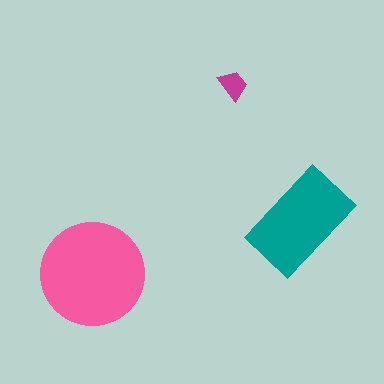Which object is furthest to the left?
The pink circle is leftmost.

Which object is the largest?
The pink circle.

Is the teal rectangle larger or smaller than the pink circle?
Smaller.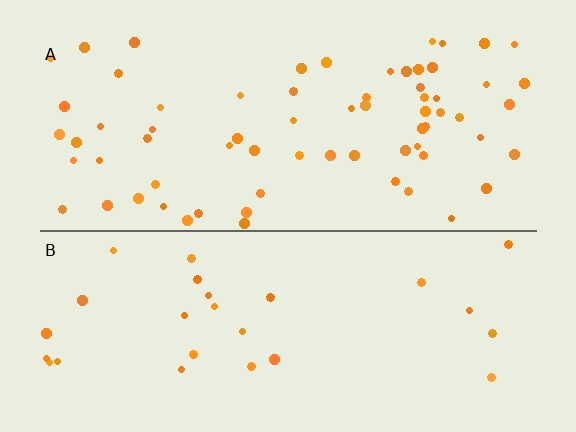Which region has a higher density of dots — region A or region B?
A (the top).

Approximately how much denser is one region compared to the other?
Approximately 2.5× — region A over region B.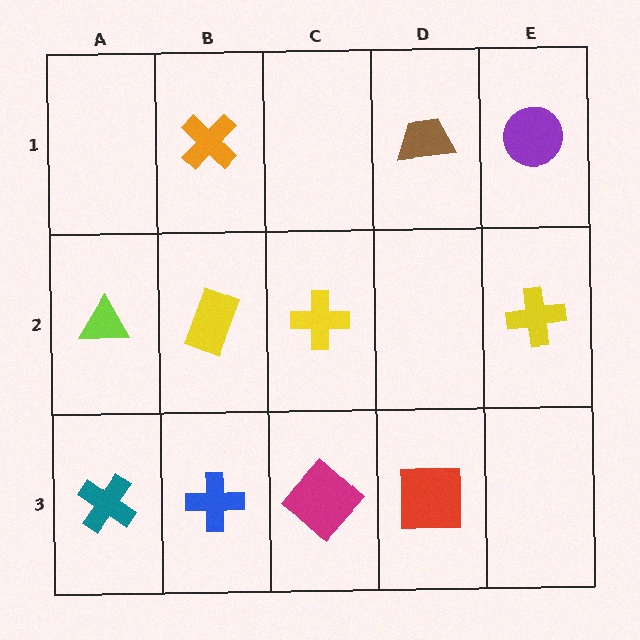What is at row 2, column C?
A yellow cross.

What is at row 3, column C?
A magenta diamond.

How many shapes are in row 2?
4 shapes.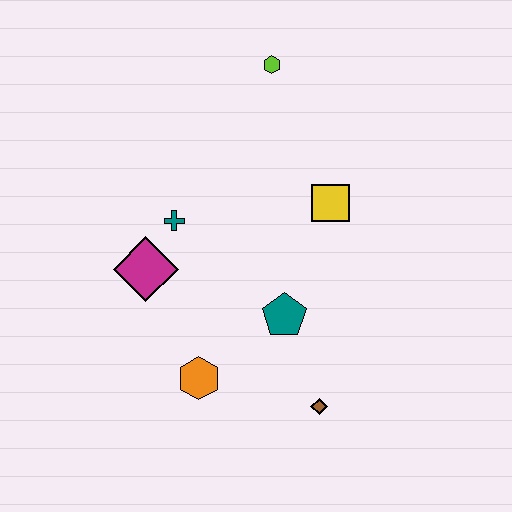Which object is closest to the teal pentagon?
The brown diamond is closest to the teal pentagon.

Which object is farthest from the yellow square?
The orange hexagon is farthest from the yellow square.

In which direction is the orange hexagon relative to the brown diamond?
The orange hexagon is to the left of the brown diamond.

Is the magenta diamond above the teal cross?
No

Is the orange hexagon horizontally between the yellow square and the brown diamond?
No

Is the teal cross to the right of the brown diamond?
No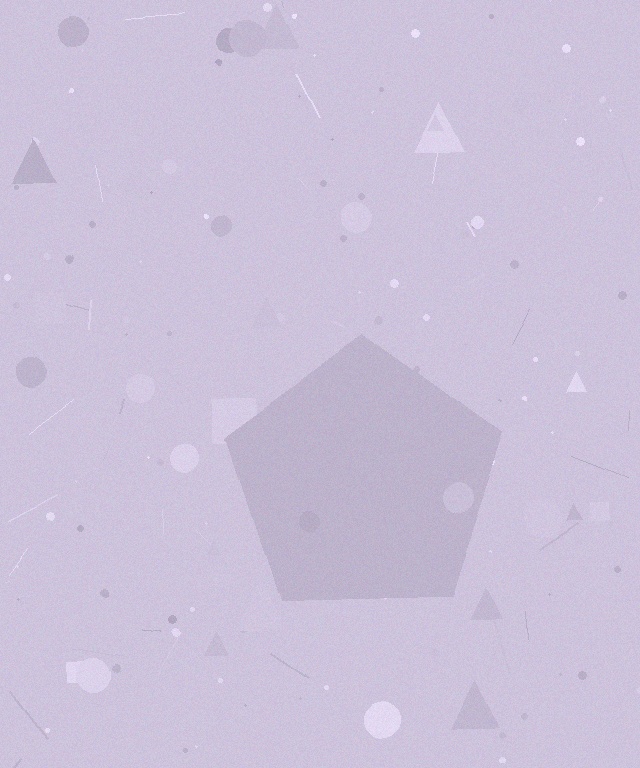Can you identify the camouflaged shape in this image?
The camouflaged shape is a pentagon.